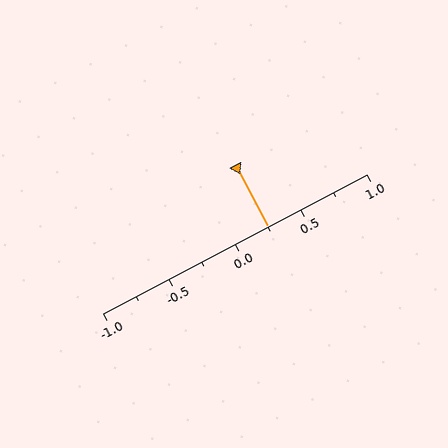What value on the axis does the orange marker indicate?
The marker indicates approximately 0.25.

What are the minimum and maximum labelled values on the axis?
The axis runs from -1.0 to 1.0.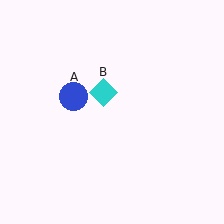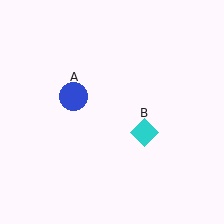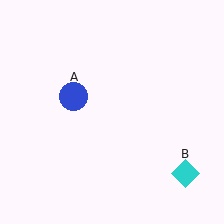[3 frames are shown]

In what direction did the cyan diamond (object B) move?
The cyan diamond (object B) moved down and to the right.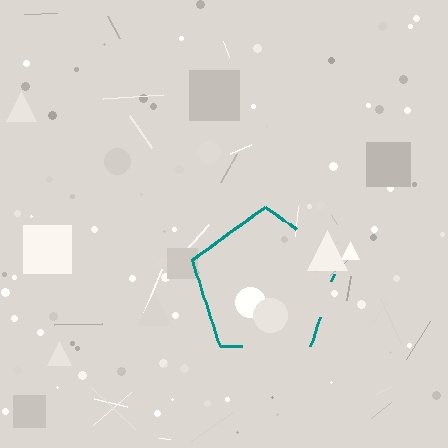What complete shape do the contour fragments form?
The contour fragments form a pentagon.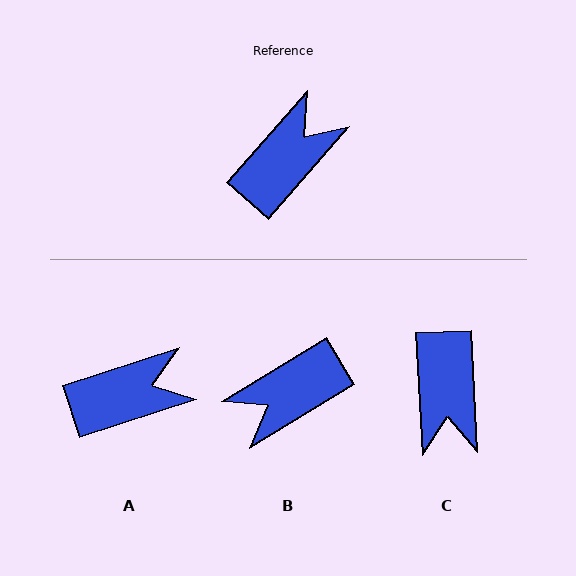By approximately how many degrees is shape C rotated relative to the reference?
Approximately 136 degrees clockwise.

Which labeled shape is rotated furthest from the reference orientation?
B, about 163 degrees away.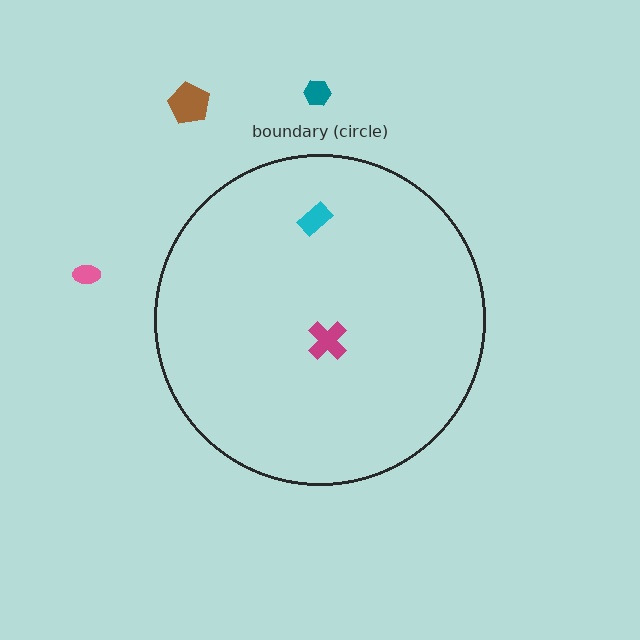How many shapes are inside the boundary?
2 inside, 3 outside.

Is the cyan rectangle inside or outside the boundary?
Inside.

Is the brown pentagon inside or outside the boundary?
Outside.